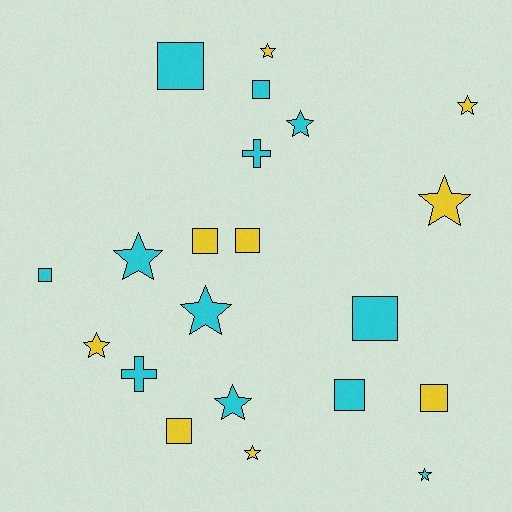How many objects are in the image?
There are 21 objects.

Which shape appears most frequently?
Star, with 10 objects.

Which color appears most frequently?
Cyan, with 12 objects.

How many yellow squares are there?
There are 4 yellow squares.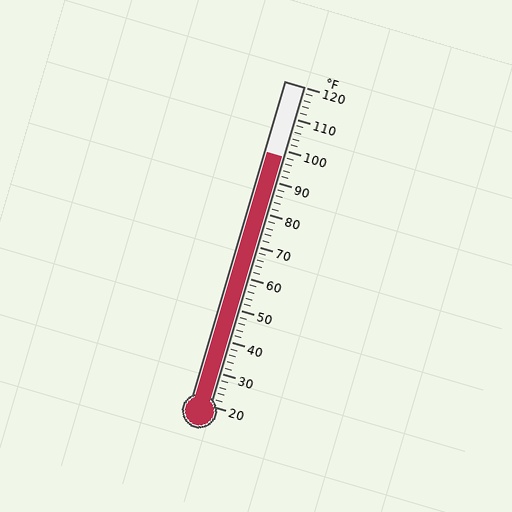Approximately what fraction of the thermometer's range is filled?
The thermometer is filled to approximately 80% of its range.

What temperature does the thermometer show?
The thermometer shows approximately 98°F.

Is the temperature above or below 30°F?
The temperature is above 30°F.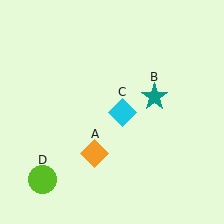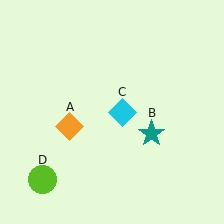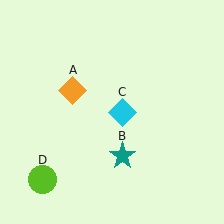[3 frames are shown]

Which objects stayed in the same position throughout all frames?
Cyan diamond (object C) and lime circle (object D) remained stationary.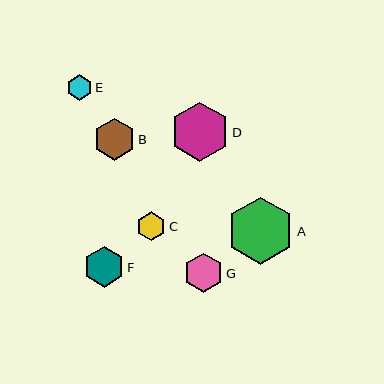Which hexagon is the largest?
Hexagon A is the largest with a size of approximately 68 pixels.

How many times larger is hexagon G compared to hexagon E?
Hexagon G is approximately 1.5 times the size of hexagon E.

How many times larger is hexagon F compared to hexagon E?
Hexagon F is approximately 1.6 times the size of hexagon E.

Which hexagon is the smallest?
Hexagon E is the smallest with a size of approximately 26 pixels.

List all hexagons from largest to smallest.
From largest to smallest: A, D, B, F, G, C, E.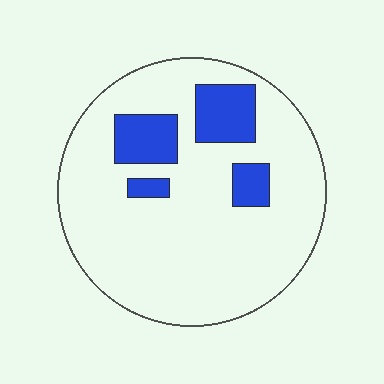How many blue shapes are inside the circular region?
4.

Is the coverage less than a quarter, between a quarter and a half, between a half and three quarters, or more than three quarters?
Less than a quarter.